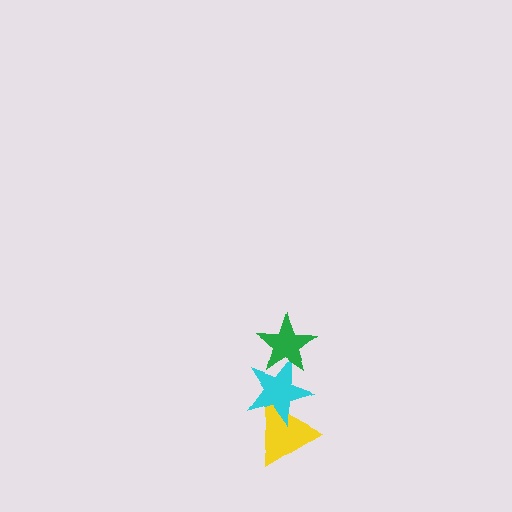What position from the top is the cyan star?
The cyan star is 2nd from the top.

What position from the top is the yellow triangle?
The yellow triangle is 3rd from the top.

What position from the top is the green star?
The green star is 1st from the top.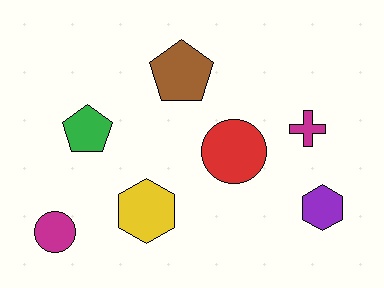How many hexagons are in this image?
There are 2 hexagons.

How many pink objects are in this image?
There are no pink objects.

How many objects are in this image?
There are 7 objects.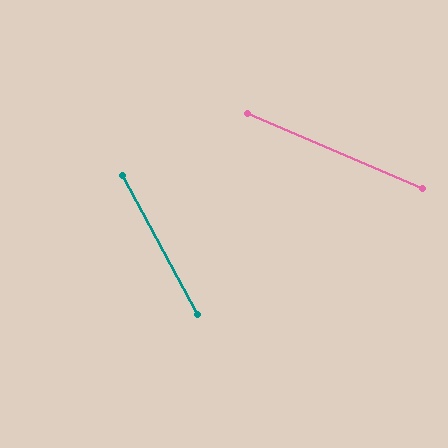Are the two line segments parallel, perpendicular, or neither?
Neither parallel nor perpendicular — they differ by about 39°.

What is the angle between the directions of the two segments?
Approximately 39 degrees.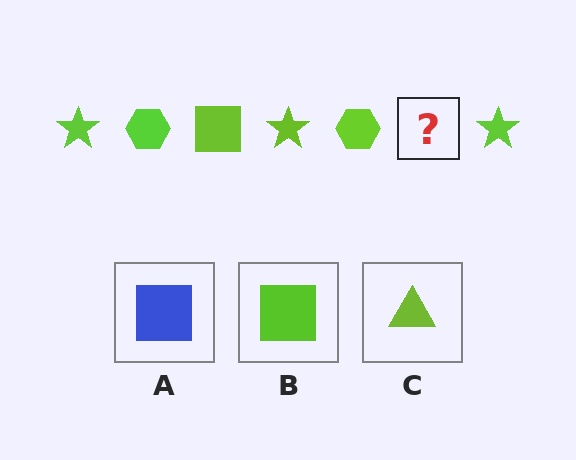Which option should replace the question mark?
Option B.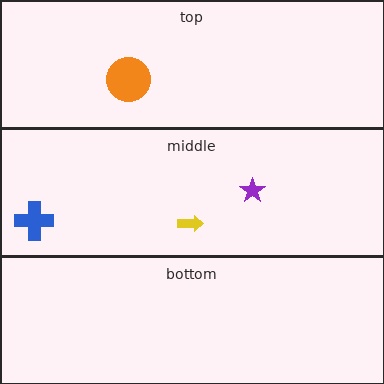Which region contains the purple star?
The middle region.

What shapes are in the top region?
The orange circle.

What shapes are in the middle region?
The purple star, the blue cross, the yellow arrow.